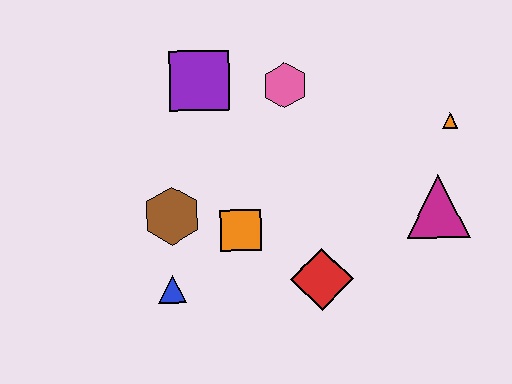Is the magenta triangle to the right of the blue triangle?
Yes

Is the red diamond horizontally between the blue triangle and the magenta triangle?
Yes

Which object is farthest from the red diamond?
The purple square is farthest from the red diamond.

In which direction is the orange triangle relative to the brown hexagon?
The orange triangle is to the right of the brown hexagon.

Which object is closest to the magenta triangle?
The orange triangle is closest to the magenta triangle.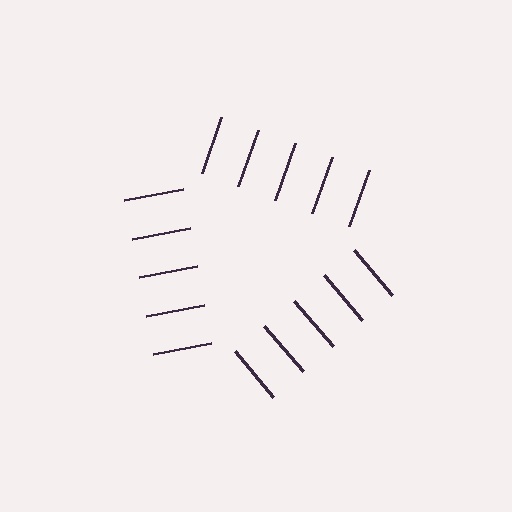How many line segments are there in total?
15 — 5 along each of the 3 edges.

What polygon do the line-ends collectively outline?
An illusory triangle — the line segments terminate on its edges but no continuous stroke is drawn.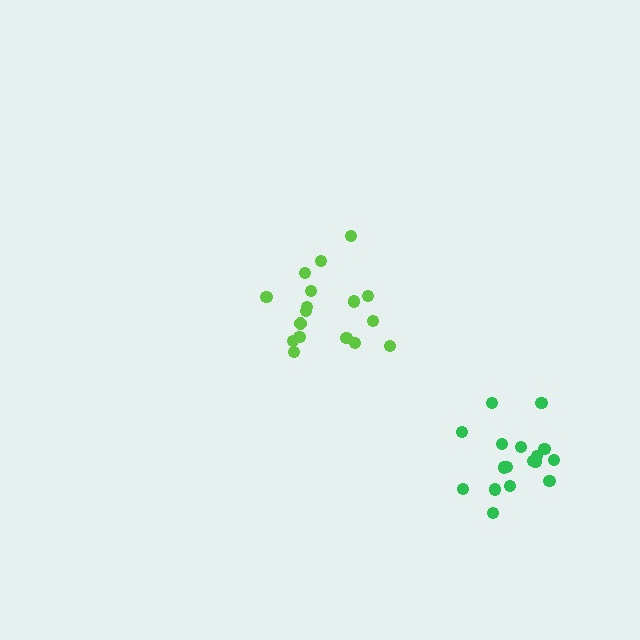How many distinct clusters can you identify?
There are 2 distinct clusters.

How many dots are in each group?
Group 1: 17 dots, Group 2: 17 dots (34 total).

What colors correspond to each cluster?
The clusters are colored: lime, green.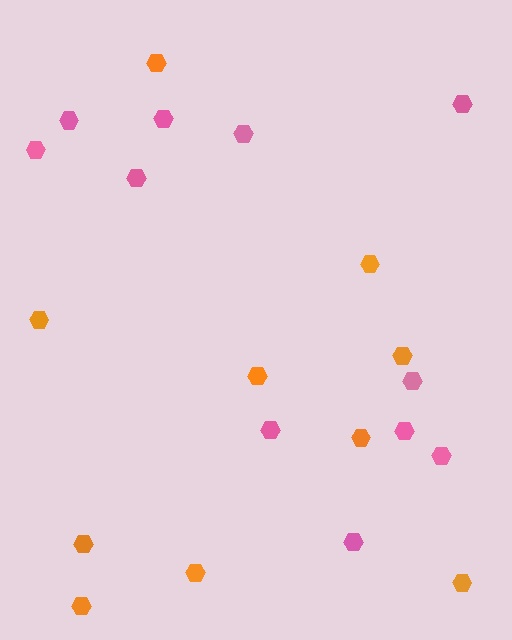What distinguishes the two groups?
There are 2 groups: one group of orange hexagons (10) and one group of pink hexagons (11).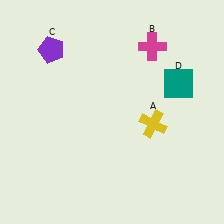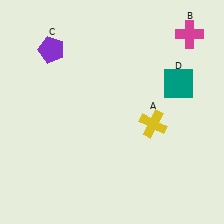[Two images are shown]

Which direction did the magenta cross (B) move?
The magenta cross (B) moved right.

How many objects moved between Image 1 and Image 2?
1 object moved between the two images.